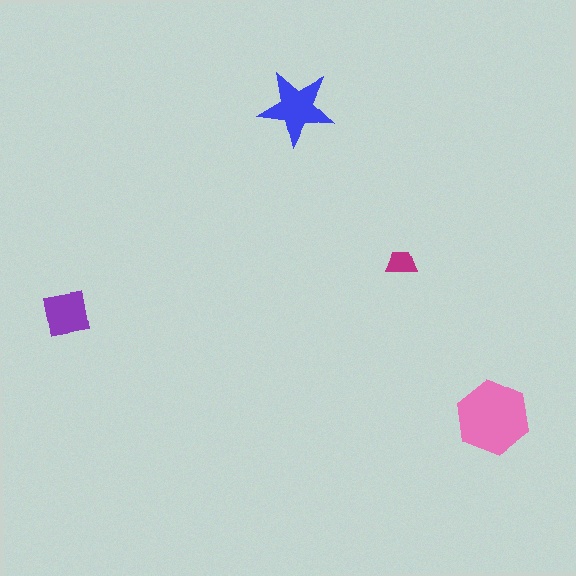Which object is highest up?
The blue star is topmost.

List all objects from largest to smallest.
The pink hexagon, the blue star, the purple square, the magenta trapezoid.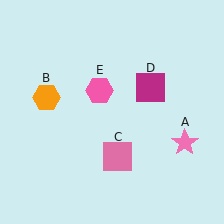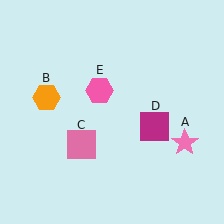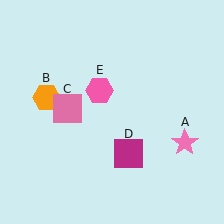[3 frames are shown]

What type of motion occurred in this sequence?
The pink square (object C), magenta square (object D) rotated clockwise around the center of the scene.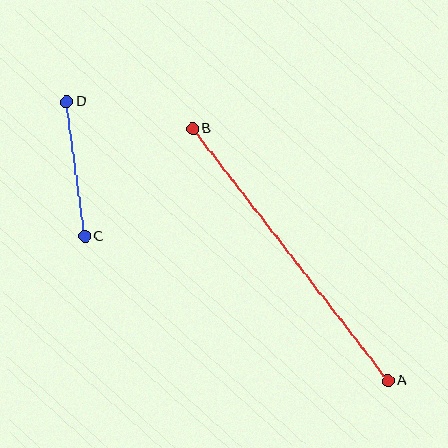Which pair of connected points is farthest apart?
Points A and B are farthest apart.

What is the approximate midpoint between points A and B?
The midpoint is at approximately (290, 254) pixels.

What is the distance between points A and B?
The distance is approximately 319 pixels.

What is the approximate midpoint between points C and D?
The midpoint is at approximately (76, 169) pixels.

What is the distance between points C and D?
The distance is approximately 136 pixels.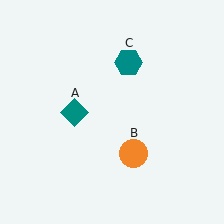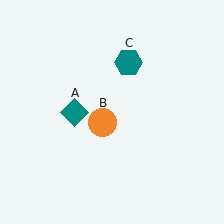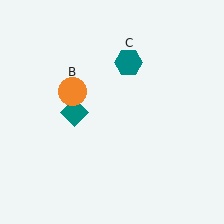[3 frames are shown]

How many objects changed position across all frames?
1 object changed position: orange circle (object B).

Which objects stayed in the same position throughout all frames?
Teal diamond (object A) and teal hexagon (object C) remained stationary.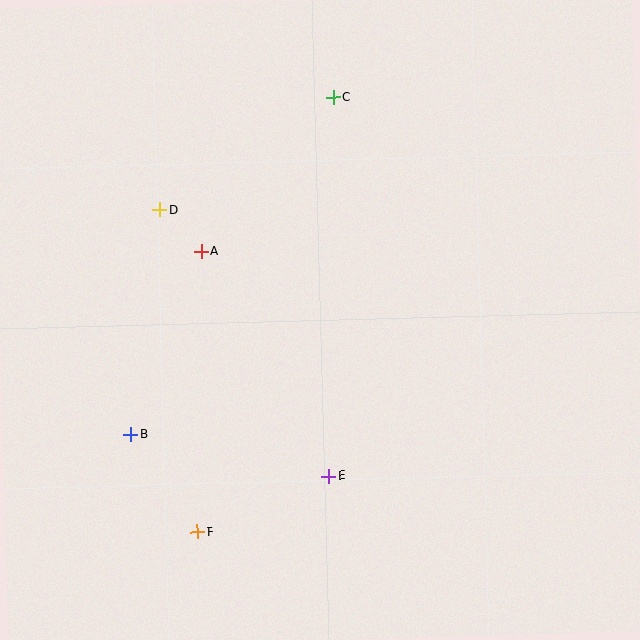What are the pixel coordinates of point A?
Point A is at (202, 251).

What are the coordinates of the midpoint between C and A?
The midpoint between C and A is at (267, 174).